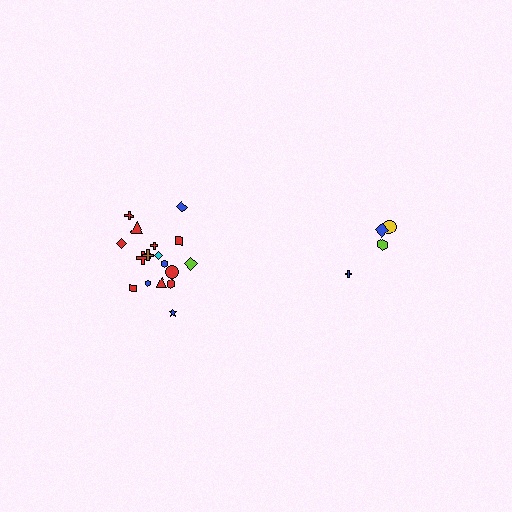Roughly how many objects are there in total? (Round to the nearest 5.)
Roughly 20 objects in total.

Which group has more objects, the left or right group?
The left group.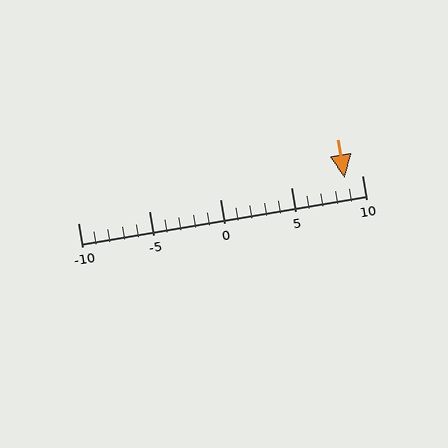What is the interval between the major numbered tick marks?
The major tick marks are spaced 5 units apart.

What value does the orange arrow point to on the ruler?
The orange arrow points to approximately 9.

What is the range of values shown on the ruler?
The ruler shows values from -10 to 10.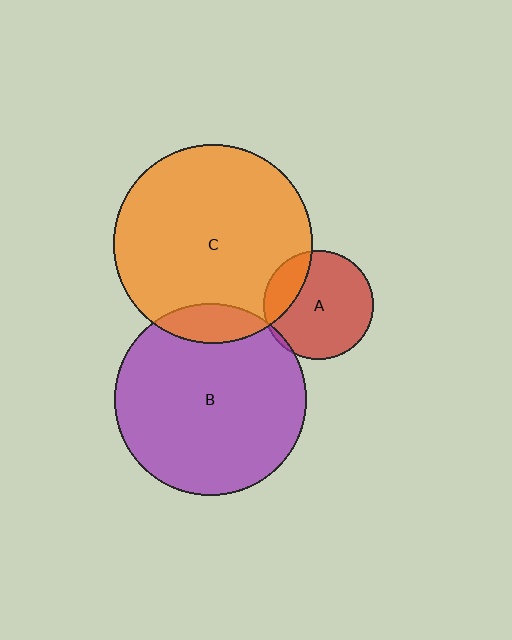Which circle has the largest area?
Circle C (orange).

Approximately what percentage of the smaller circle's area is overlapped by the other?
Approximately 20%.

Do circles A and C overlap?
Yes.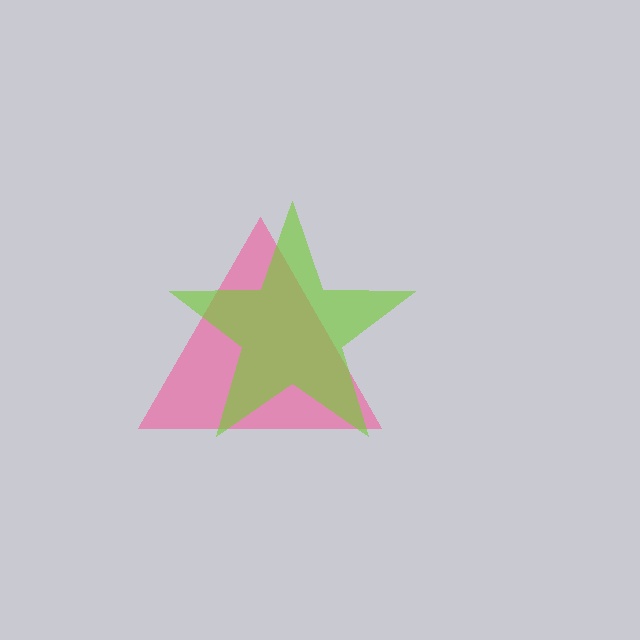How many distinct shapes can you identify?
There are 2 distinct shapes: a pink triangle, a lime star.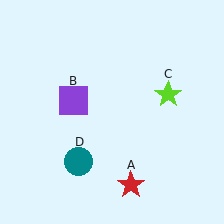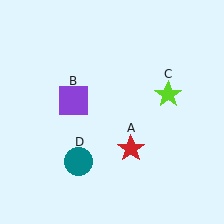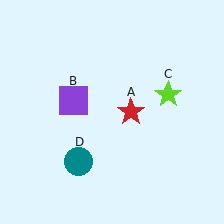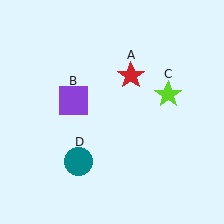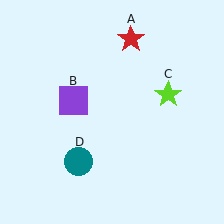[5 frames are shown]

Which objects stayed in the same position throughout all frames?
Purple square (object B) and lime star (object C) and teal circle (object D) remained stationary.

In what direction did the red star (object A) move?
The red star (object A) moved up.